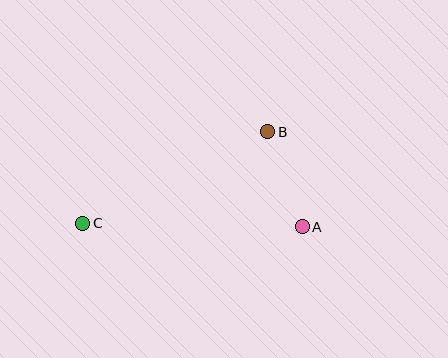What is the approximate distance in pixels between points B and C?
The distance between B and C is approximately 207 pixels.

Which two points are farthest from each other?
Points A and C are farthest from each other.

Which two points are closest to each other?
Points A and B are closest to each other.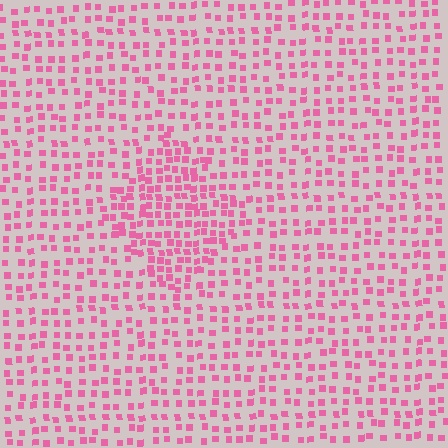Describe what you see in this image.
The image contains small pink elements arranged at two different densities. A diamond-shaped region is visible where the elements are more densely packed than the surrounding area.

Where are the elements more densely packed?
The elements are more densely packed inside the diamond boundary.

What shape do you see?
I see a diamond.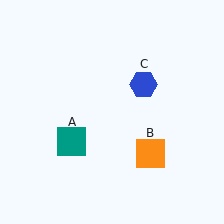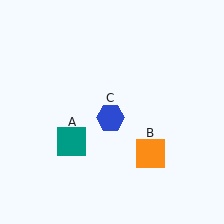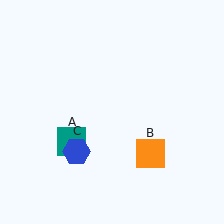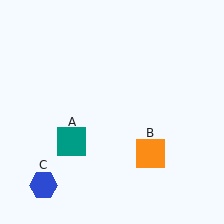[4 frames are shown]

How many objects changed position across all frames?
1 object changed position: blue hexagon (object C).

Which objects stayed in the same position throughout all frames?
Teal square (object A) and orange square (object B) remained stationary.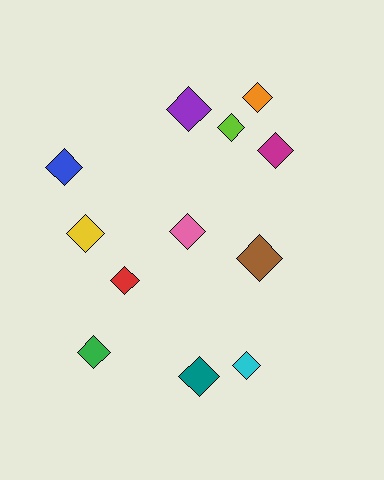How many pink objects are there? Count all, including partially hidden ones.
There is 1 pink object.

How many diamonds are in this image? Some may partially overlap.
There are 12 diamonds.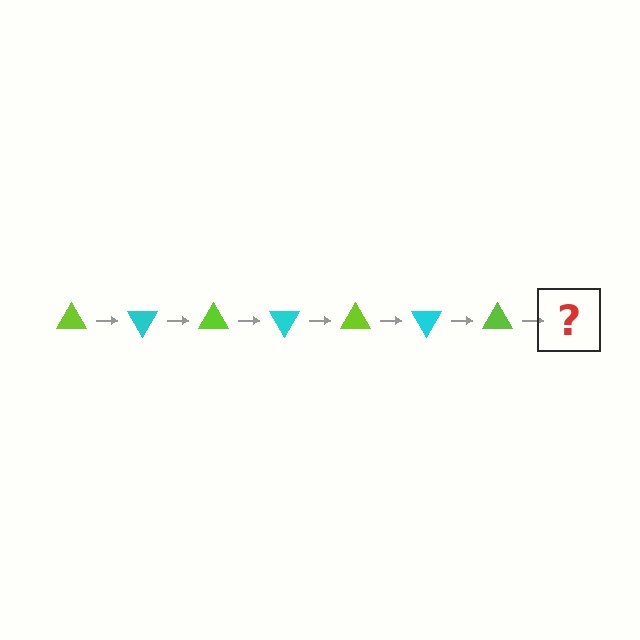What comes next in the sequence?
The next element should be a cyan triangle, rotated 420 degrees from the start.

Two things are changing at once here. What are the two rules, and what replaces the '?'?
The two rules are that it rotates 60 degrees each step and the color cycles through lime and cyan. The '?' should be a cyan triangle, rotated 420 degrees from the start.